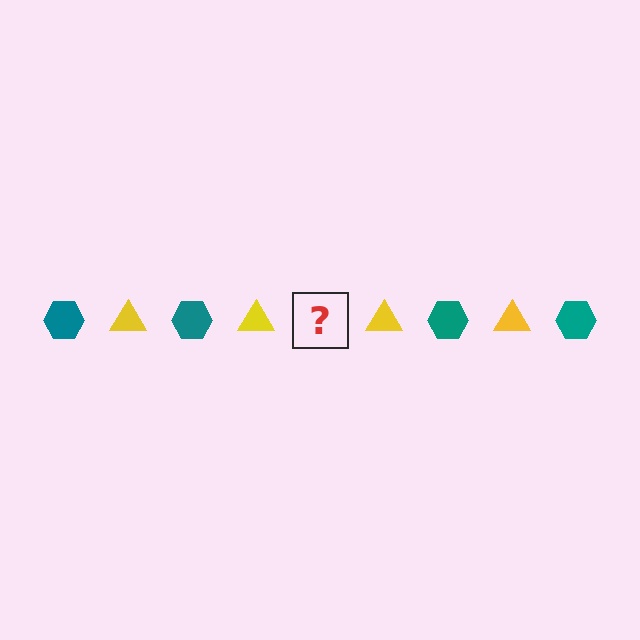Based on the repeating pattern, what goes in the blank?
The blank should be a teal hexagon.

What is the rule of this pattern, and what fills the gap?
The rule is that the pattern alternates between teal hexagon and yellow triangle. The gap should be filled with a teal hexagon.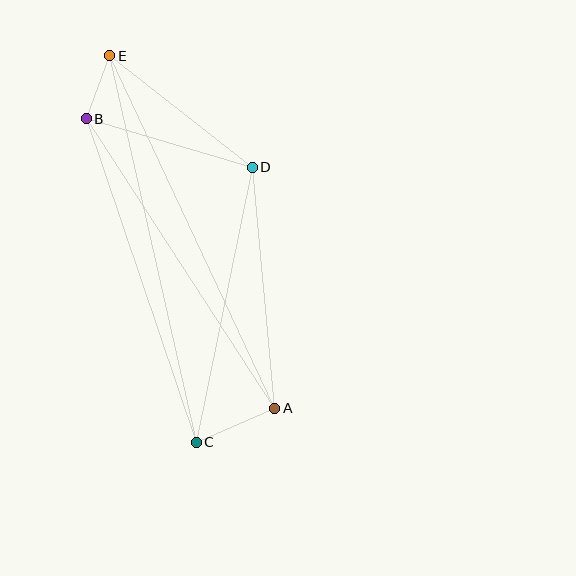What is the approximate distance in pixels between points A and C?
The distance between A and C is approximately 86 pixels.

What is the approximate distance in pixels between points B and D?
The distance between B and D is approximately 173 pixels.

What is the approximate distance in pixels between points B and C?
The distance between B and C is approximately 341 pixels.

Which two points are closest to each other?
Points B and E are closest to each other.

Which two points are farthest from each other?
Points C and E are farthest from each other.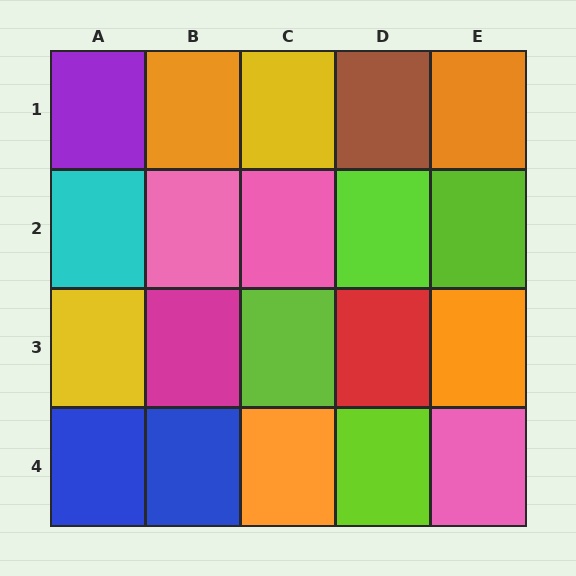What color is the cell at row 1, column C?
Yellow.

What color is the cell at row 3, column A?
Yellow.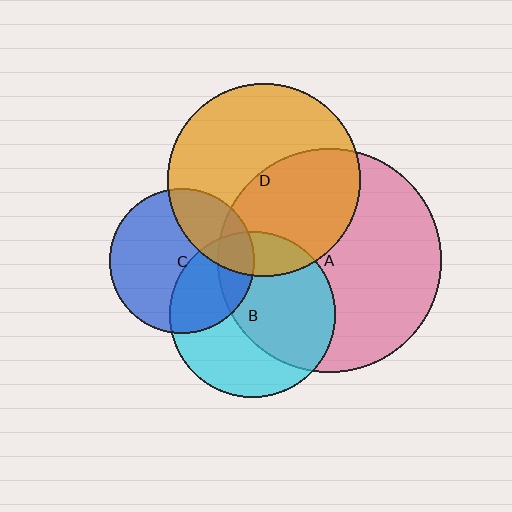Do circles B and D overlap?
Yes.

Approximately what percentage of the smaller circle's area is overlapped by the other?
Approximately 15%.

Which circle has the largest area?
Circle A (pink).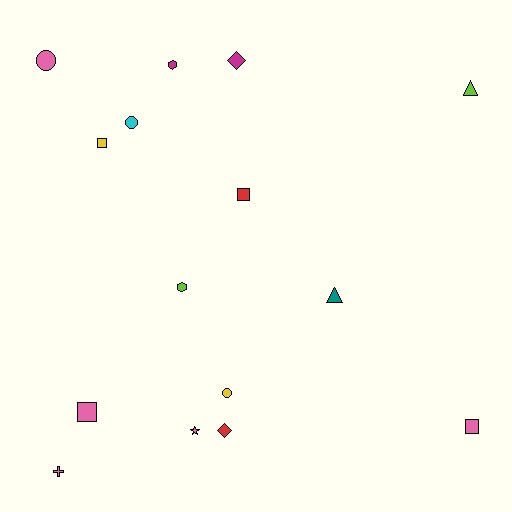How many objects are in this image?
There are 15 objects.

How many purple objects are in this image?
There are no purple objects.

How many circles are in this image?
There are 3 circles.